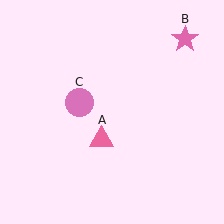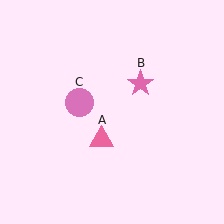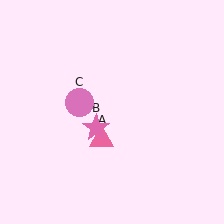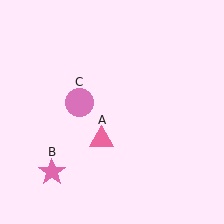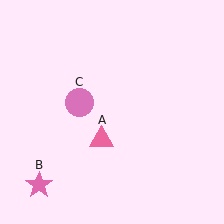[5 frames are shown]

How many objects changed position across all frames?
1 object changed position: pink star (object B).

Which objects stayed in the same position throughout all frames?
Pink triangle (object A) and pink circle (object C) remained stationary.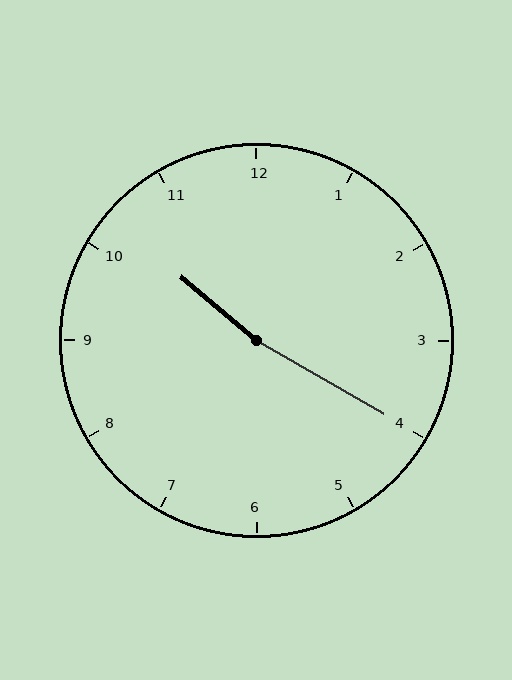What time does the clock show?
10:20.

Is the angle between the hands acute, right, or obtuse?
It is obtuse.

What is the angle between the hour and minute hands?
Approximately 170 degrees.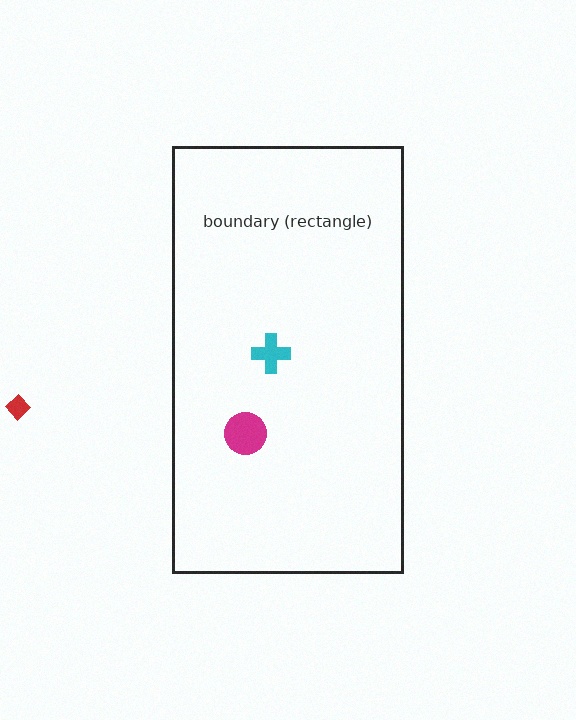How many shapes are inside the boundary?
2 inside, 1 outside.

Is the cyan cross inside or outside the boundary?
Inside.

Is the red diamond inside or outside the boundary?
Outside.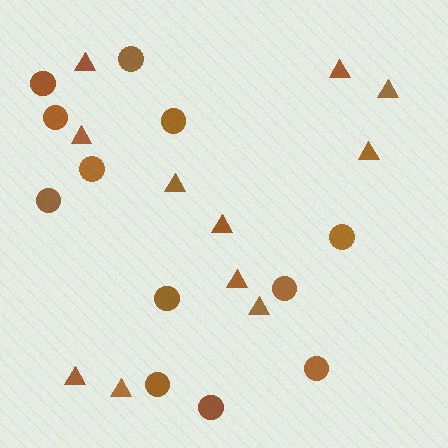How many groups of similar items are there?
There are 2 groups: one group of triangles (11) and one group of circles (12).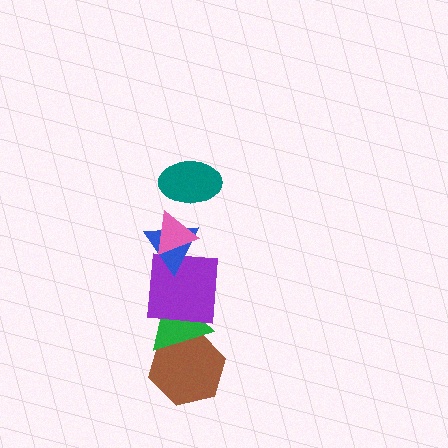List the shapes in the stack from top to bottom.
From top to bottom: the teal ellipse, the pink triangle, the blue triangle, the purple square, the green triangle, the brown hexagon.